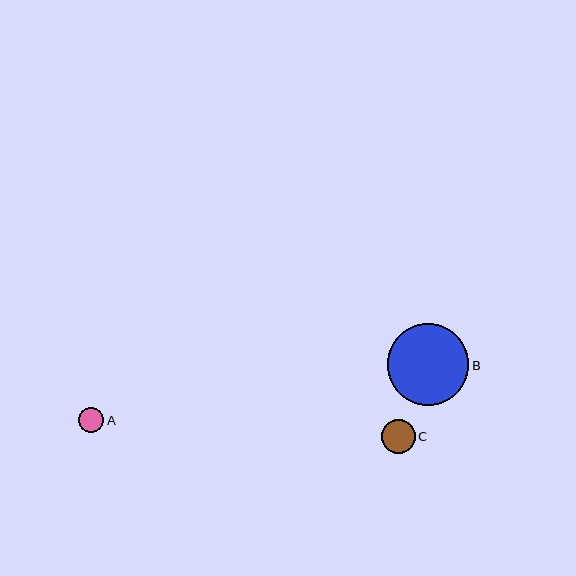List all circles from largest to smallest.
From largest to smallest: B, C, A.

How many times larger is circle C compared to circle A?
Circle C is approximately 1.3 times the size of circle A.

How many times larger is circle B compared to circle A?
Circle B is approximately 3.3 times the size of circle A.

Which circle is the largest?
Circle B is the largest with a size of approximately 82 pixels.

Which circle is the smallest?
Circle A is the smallest with a size of approximately 25 pixels.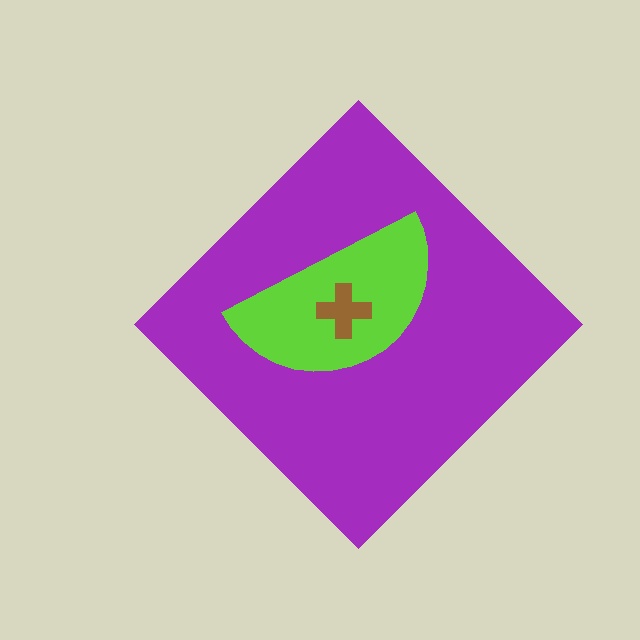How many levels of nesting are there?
3.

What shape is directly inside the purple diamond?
The lime semicircle.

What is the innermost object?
The brown cross.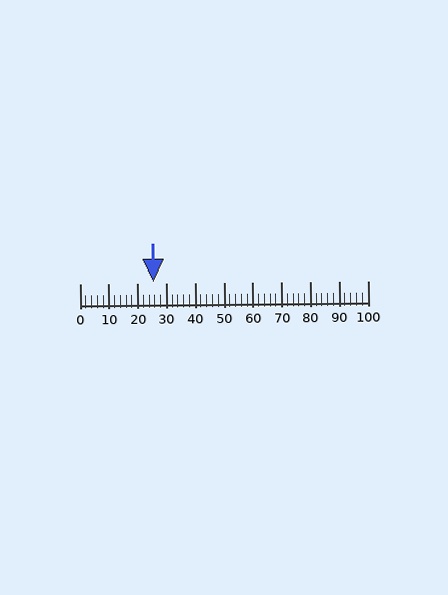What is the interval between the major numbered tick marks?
The major tick marks are spaced 10 units apart.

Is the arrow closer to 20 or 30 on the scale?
The arrow is closer to 30.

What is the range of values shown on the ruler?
The ruler shows values from 0 to 100.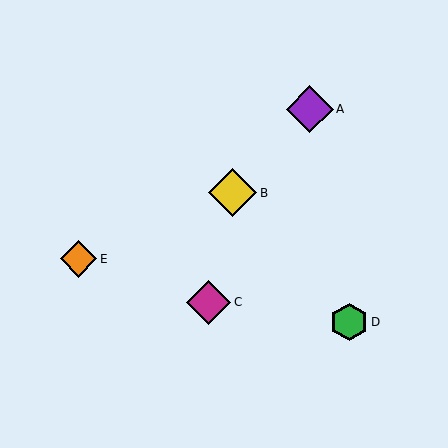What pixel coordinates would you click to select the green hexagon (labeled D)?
Click at (349, 322) to select the green hexagon D.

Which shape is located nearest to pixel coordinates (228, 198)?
The yellow diamond (labeled B) at (233, 193) is nearest to that location.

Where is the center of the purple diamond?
The center of the purple diamond is at (310, 109).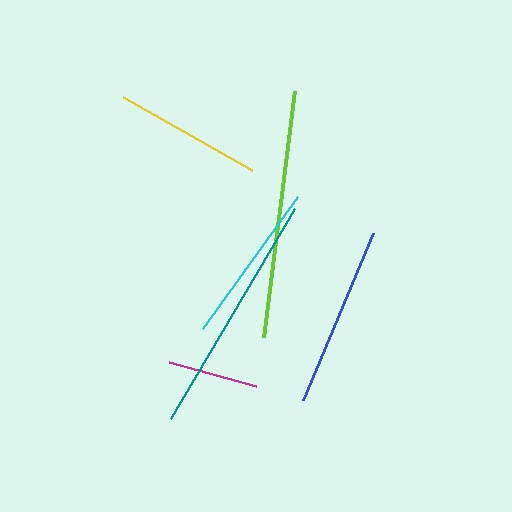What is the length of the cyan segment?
The cyan segment is approximately 163 pixels long.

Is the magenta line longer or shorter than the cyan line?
The cyan line is longer than the magenta line.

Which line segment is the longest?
The lime line is the longest at approximately 247 pixels.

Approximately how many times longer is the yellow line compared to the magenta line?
The yellow line is approximately 1.6 times the length of the magenta line.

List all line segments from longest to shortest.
From longest to shortest: lime, teal, blue, cyan, yellow, magenta.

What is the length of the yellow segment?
The yellow segment is approximately 148 pixels long.